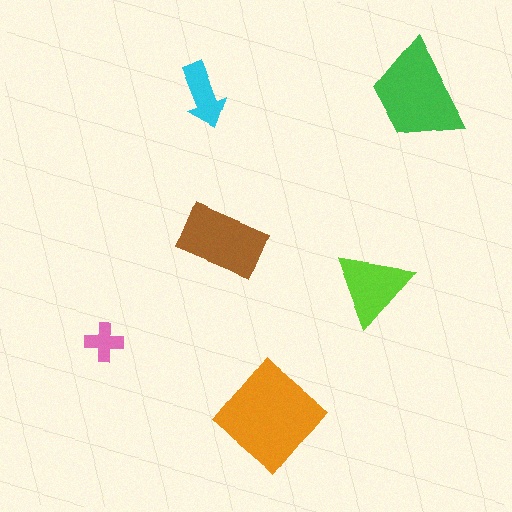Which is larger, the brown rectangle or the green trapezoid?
The green trapezoid.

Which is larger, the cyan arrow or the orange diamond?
The orange diamond.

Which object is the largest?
The orange diamond.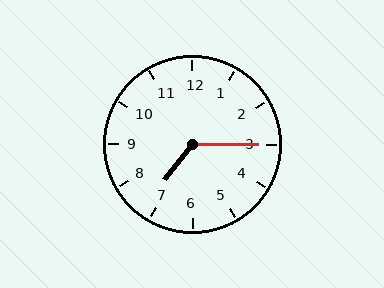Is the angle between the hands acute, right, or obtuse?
It is obtuse.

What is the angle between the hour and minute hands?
Approximately 128 degrees.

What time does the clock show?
7:15.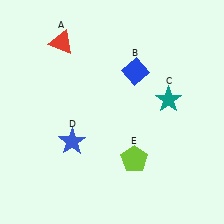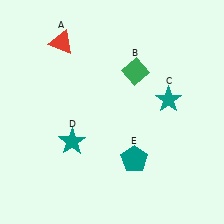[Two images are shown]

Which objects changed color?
B changed from blue to green. D changed from blue to teal. E changed from lime to teal.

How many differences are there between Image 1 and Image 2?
There are 3 differences between the two images.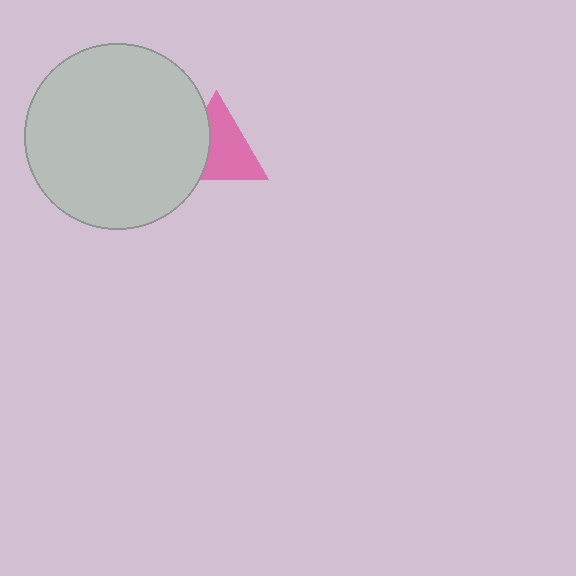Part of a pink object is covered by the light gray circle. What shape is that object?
It is a triangle.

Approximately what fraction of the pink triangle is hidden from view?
Roughly 35% of the pink triangle is hidden behind the light gray circle.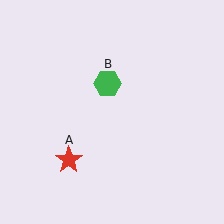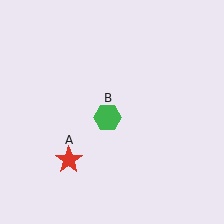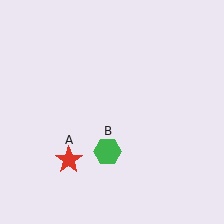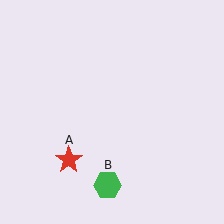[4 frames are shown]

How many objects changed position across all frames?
1 object changed position: green hexagon (object B).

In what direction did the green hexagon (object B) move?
The green hexagon (object B) moved down.